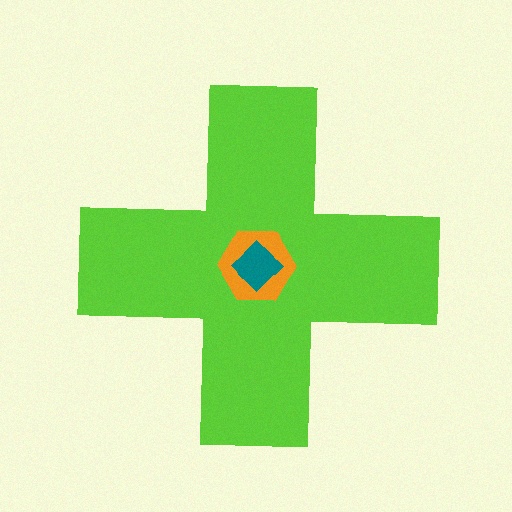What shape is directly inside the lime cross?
The orange hexagon.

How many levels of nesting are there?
3.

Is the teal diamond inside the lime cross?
Yes.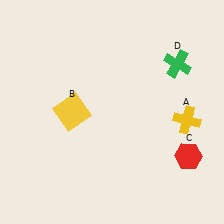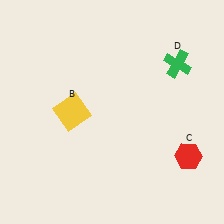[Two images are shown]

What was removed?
The yellow cross (A) was removed in Image 2.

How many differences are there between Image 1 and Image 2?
There is 1 difference between the two images.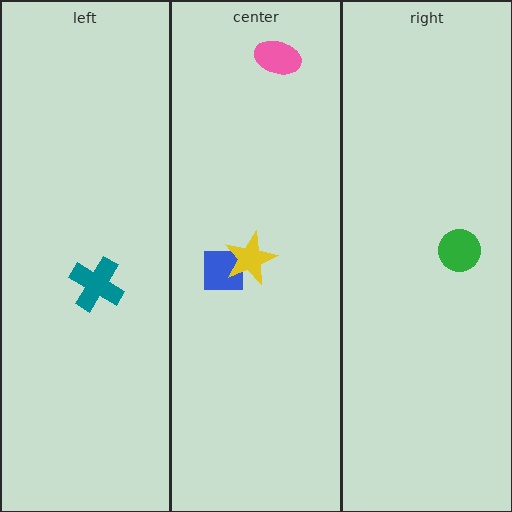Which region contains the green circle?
The right region.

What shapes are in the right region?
The green circle.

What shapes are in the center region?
The pink ellipse, the blue square, the yellow star.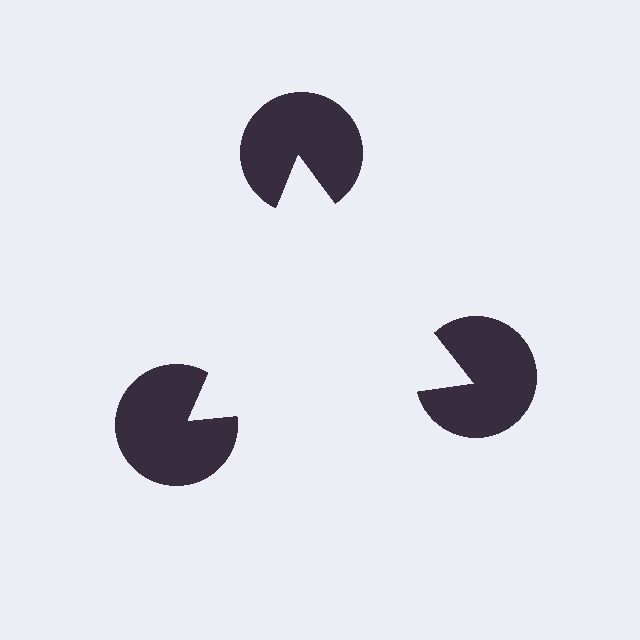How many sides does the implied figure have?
3 sides.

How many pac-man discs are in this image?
There are 3 — one at each vertex of the illusory triangle.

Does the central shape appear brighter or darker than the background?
It typically appears slightly brighter than the background, even though no actual brightness change is drawn.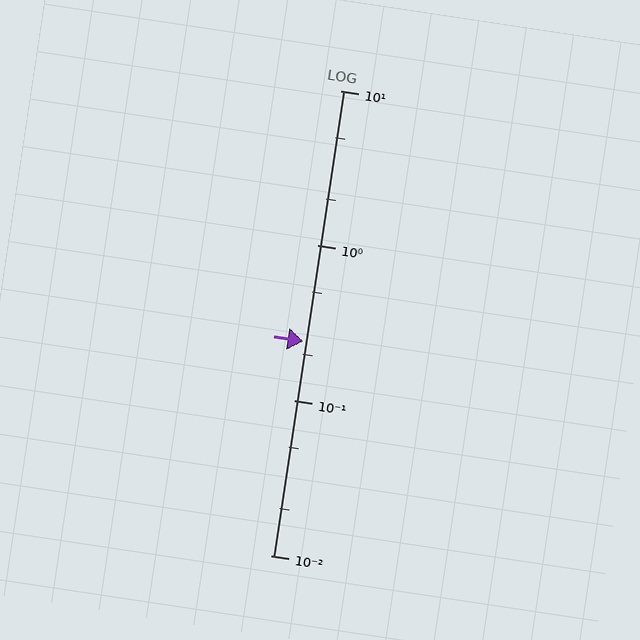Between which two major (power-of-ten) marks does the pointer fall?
The pointer is between 0.1 and 1.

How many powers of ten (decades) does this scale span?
The scale spans 3 decades, from 0.01 to 10.